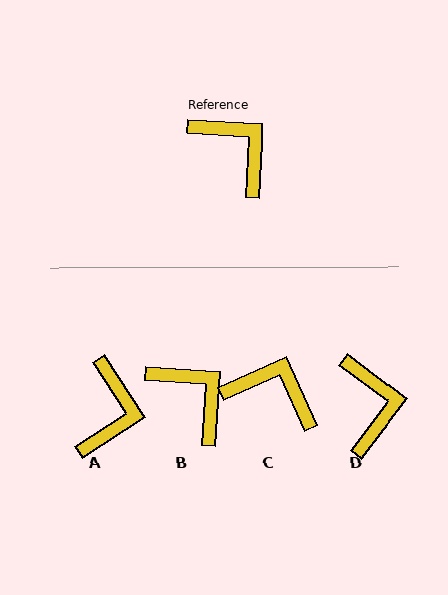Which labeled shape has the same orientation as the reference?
B.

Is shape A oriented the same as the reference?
No, it is off by about 54 degrees.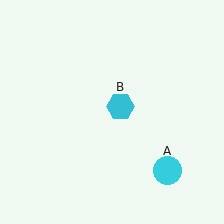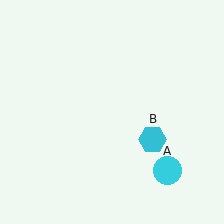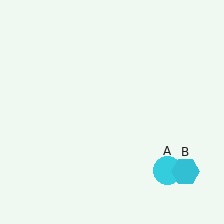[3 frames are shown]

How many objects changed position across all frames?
1 object changed position: cyan hexagon (object B).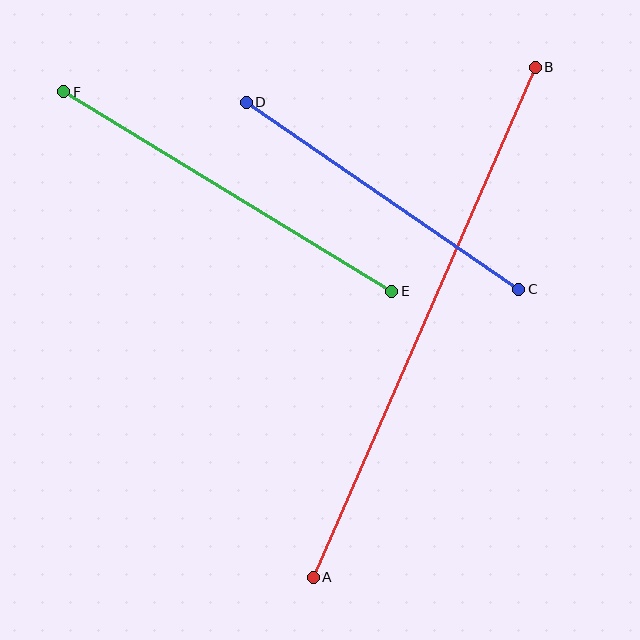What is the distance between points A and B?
The distance is approximately 556 pixels.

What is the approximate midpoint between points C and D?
The midpoint is at approximately (382, 196) pixels.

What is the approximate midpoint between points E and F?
The midpoint is at approximately (228, 192) pixels.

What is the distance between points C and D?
The distance is approximately 330 pixels.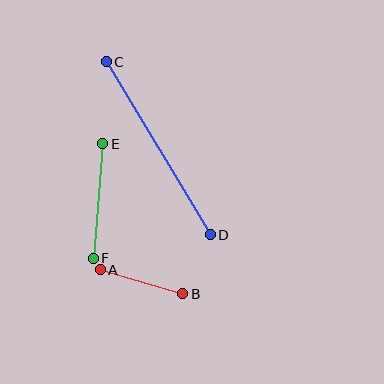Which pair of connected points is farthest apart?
Points C and D are farthest apart.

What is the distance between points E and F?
The distance is approximately 115 pixels.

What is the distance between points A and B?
The distance is approximately 85 pixels.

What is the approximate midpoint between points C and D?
The midpoint is at approximately (158, 148) pixels.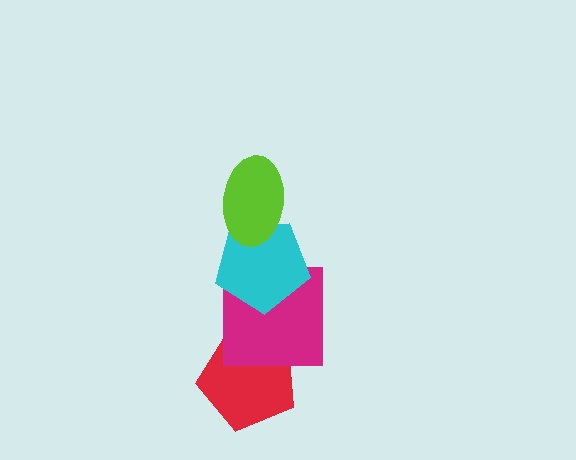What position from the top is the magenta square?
The magenta square is 3rd from the top.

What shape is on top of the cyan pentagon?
The lime ellipse is on top of the cyan pentagon.